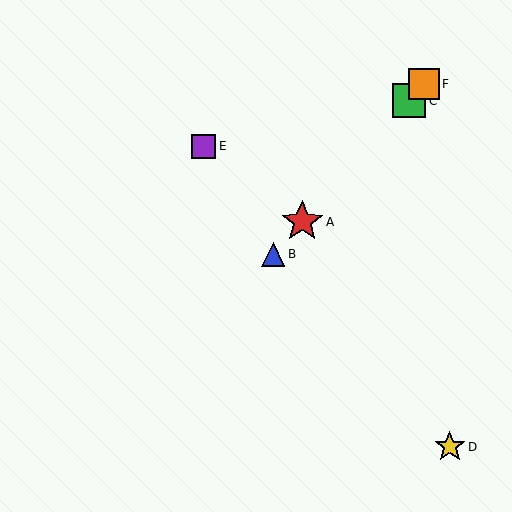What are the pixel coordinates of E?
Object E is at (204, 146).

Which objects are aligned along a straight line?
Objects A, B, C, F are aligned along a straight line.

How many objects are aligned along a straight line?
4 objects (A, B, C, F) are aligned along a straight line.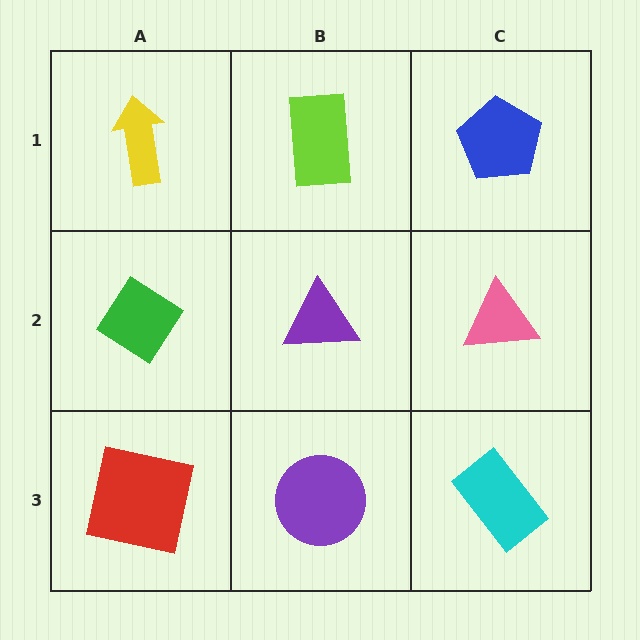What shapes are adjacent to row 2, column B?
A lime rectangle (row 1, column B), a purple circle (row 3, column B), a green diamond (row 2, column A), a pink triangle (row 2, column C).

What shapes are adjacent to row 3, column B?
A purple triangle (row 2, column B), a red square (row 3, column A), a cyan rectangle (row 3, column C).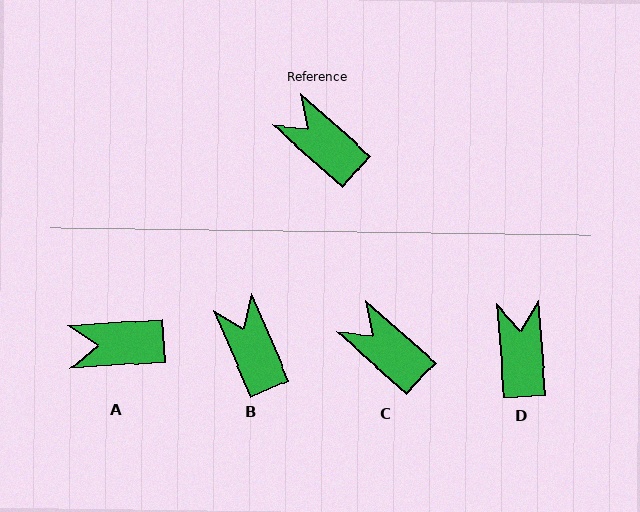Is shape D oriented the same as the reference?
No, it is off by about 44 degrees.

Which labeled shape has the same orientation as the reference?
C.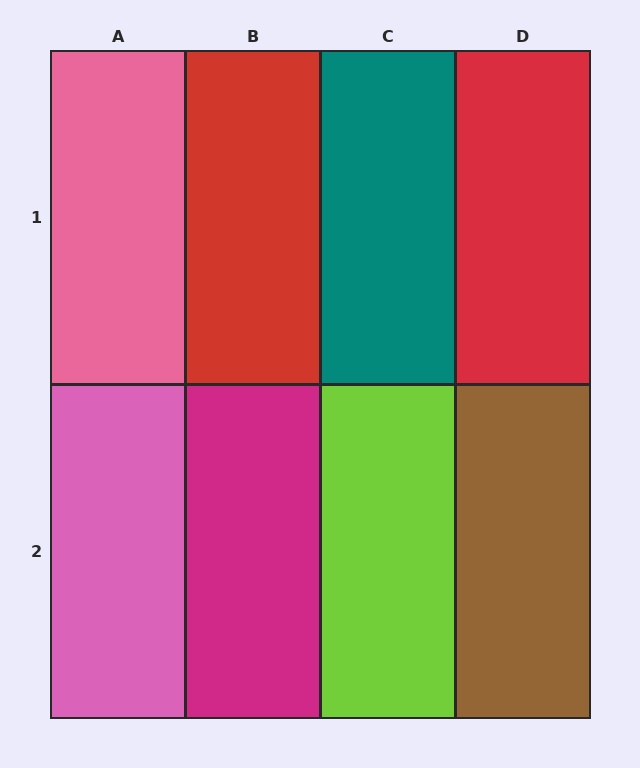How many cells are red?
2 cells are red.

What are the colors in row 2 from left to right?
Pink, magenta, lime, brown.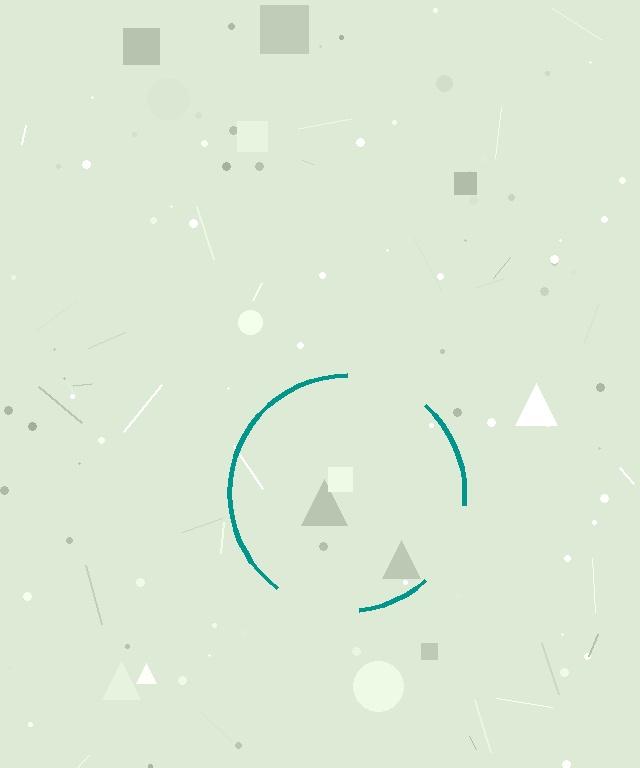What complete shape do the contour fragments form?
The contour fragments form a circle.